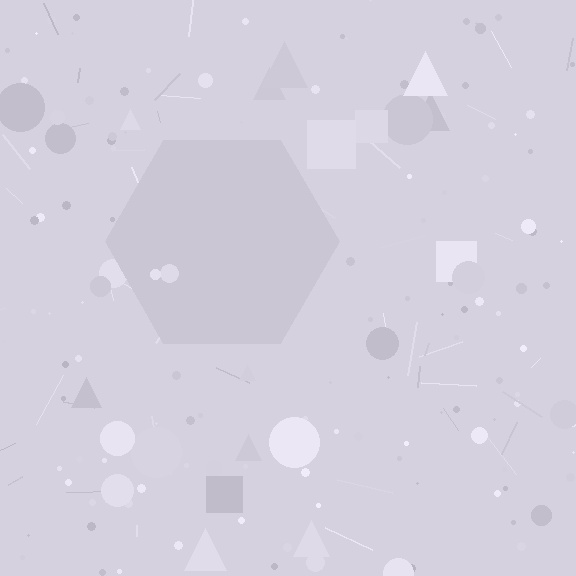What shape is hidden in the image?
A hexagon is hidden in the image.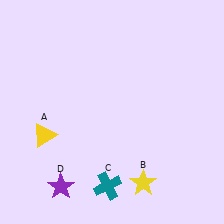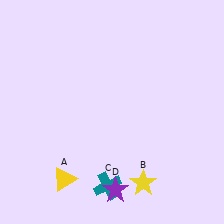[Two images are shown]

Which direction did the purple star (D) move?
The purple star (D) moved right.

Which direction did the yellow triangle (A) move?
The yellow triangle (A) moved down.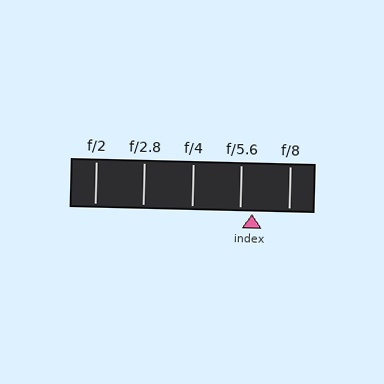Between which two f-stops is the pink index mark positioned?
The index mark is between f/5.6 and f/8.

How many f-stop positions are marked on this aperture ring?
There are 5 f-stop positions marked.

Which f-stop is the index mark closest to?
The index mark is closest to f/5.6.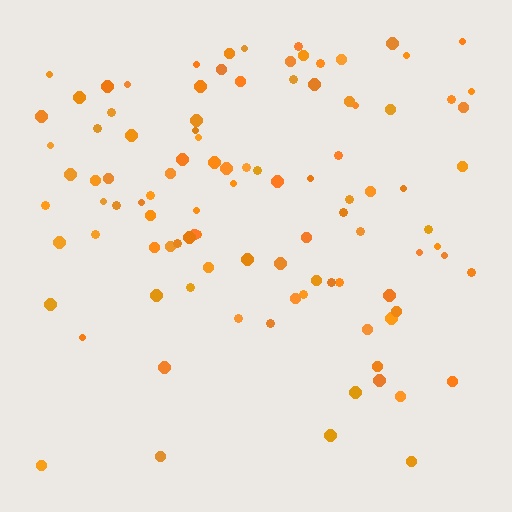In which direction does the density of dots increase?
From bottom to top, with the top side densest.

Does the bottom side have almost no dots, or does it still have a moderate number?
Still a moderate number, just noticeably fewer than the top.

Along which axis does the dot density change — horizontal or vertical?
Vertical.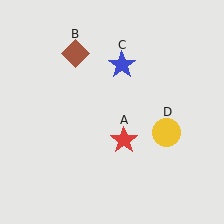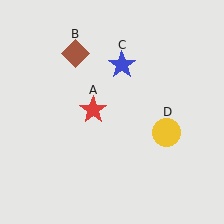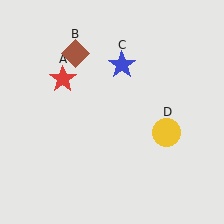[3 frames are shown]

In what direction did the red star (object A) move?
The red star (object A) moved up and to the left.